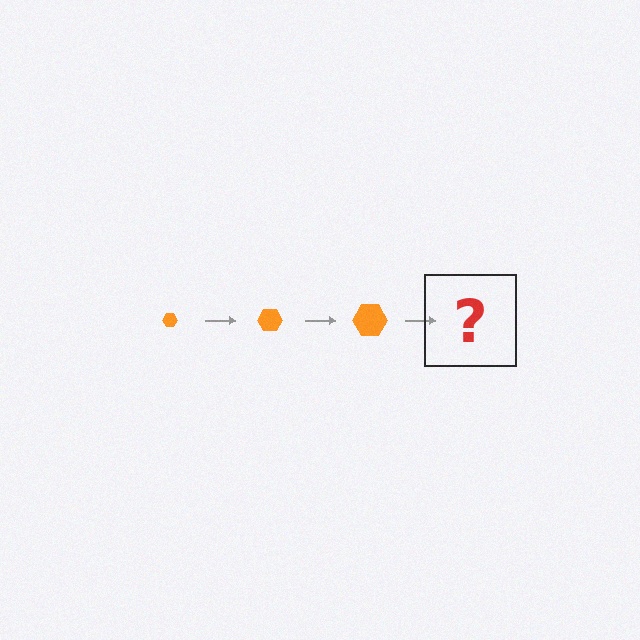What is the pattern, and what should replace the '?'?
The pattern is that the hexagon gets progressively larger each step. The '?' should be an orange hexagon, larger than the previous one.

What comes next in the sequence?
The next element should be an orange hexagon, larger than the previous one.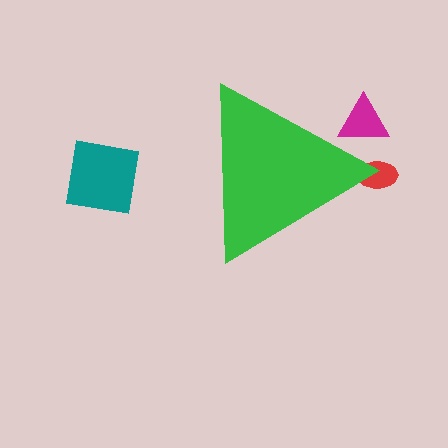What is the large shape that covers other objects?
A green triangle.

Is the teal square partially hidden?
No, the teal square is fully visible.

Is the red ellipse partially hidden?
Yes, the red ellipse is partially hidden behind the green triangle.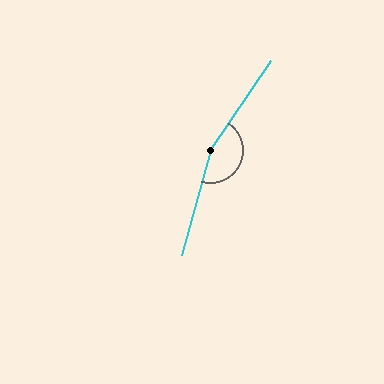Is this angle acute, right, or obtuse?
It is obtuse.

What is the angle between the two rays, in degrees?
Approximately 161 degrees.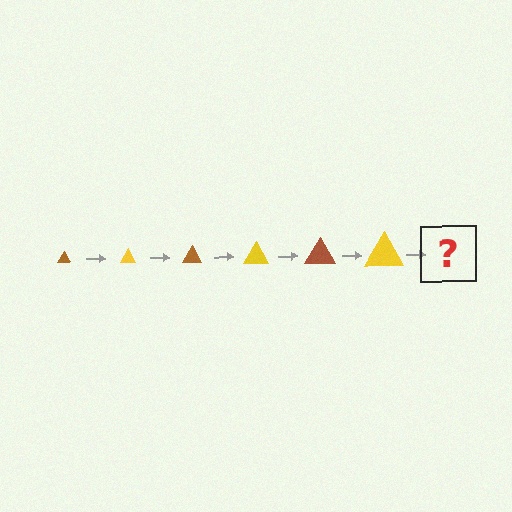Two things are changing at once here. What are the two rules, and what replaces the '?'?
The two rules are that the triangle grows larger each step and the color cycles through brown and yellow. The '?' should be a brown triangle, larger than the previous one.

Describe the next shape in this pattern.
It should be a brown triangle, larger than the previous one.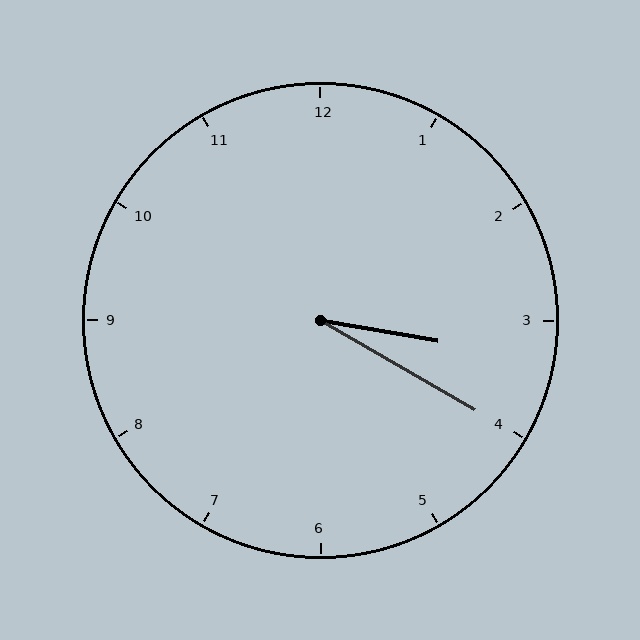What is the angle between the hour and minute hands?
Approximately 20 degrees.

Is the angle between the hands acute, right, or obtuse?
It is acute.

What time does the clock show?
3:20.